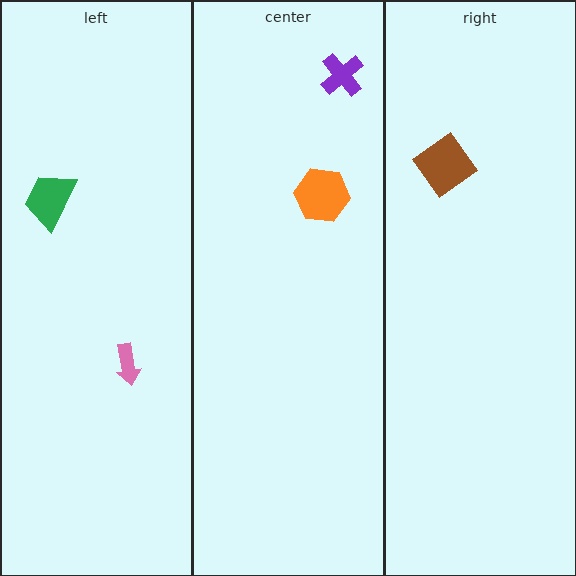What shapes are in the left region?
The green trapezoid, the pink arrow.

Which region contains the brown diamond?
The right region.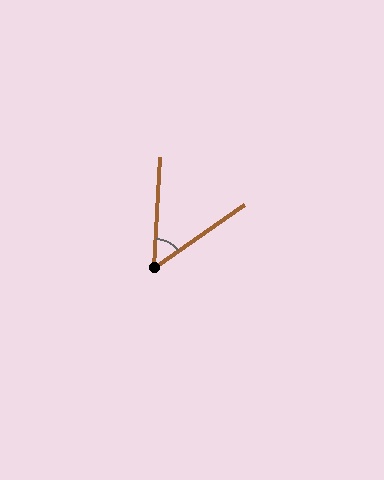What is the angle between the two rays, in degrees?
Approximately 52 degrees.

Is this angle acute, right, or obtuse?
It is acute.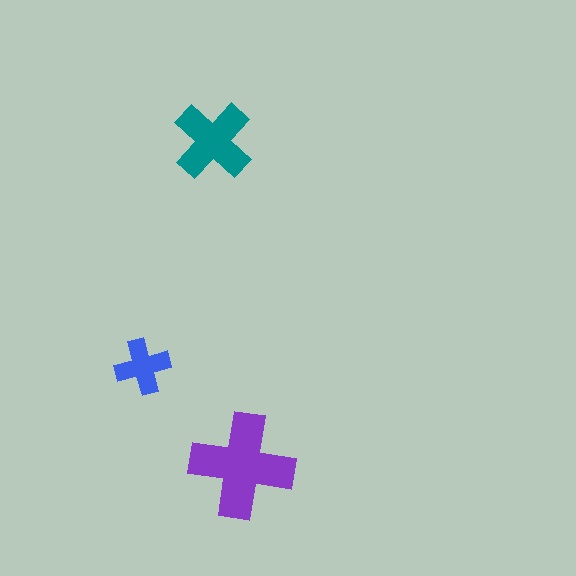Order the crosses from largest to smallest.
the purple one, the teal one, the blue one.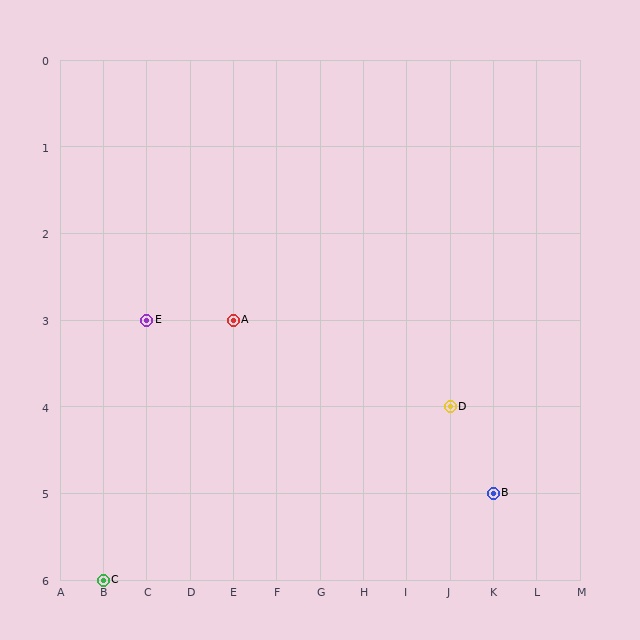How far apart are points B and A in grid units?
Points B and A are 6 columns and 2 rows apart (about 6.3 grid units diagonally).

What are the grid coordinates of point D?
Point D is at grid coordinates (J, 4).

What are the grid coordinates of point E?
Point E is at grid coordinates (C, 3).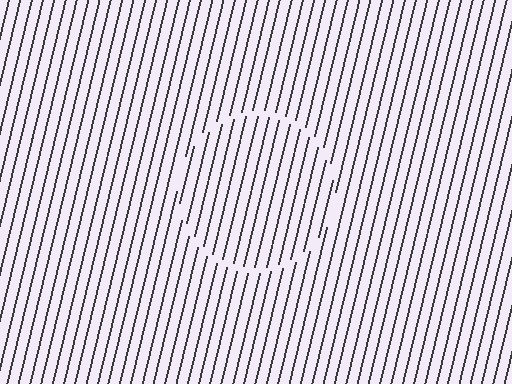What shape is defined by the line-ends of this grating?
An illusory circle. The interior of the shape contains the same grating, shifted by half a period — the contour is defined by the phase discontinuity where line-ends from the inner and outer gratings abut.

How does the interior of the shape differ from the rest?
The interior of the shape contains the same grating, shifted by half a period — the contour is defined by the phase discontinuity where line-ends from the inner and outer gratings abut.